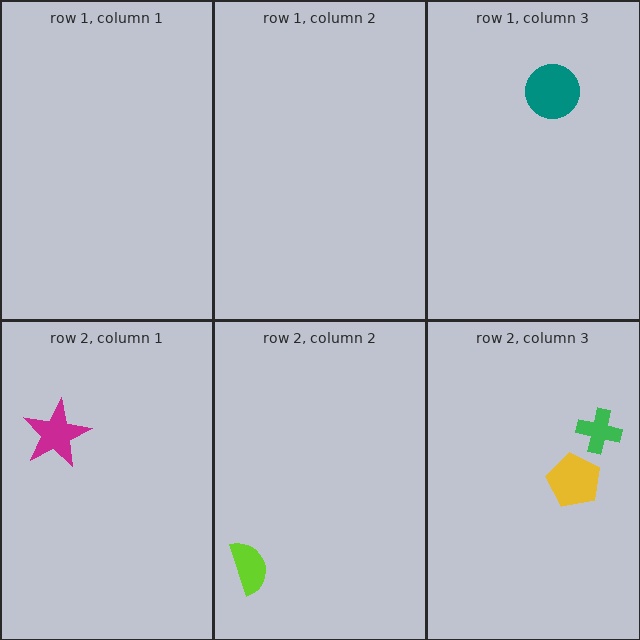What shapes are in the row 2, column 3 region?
The green cross, the yellow pentagon.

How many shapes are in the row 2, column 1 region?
1.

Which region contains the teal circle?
The row 1, column 3 region.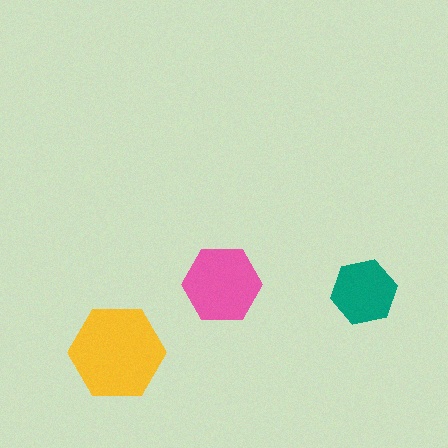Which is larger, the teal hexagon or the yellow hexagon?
The yellow one.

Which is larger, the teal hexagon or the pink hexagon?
The pink one.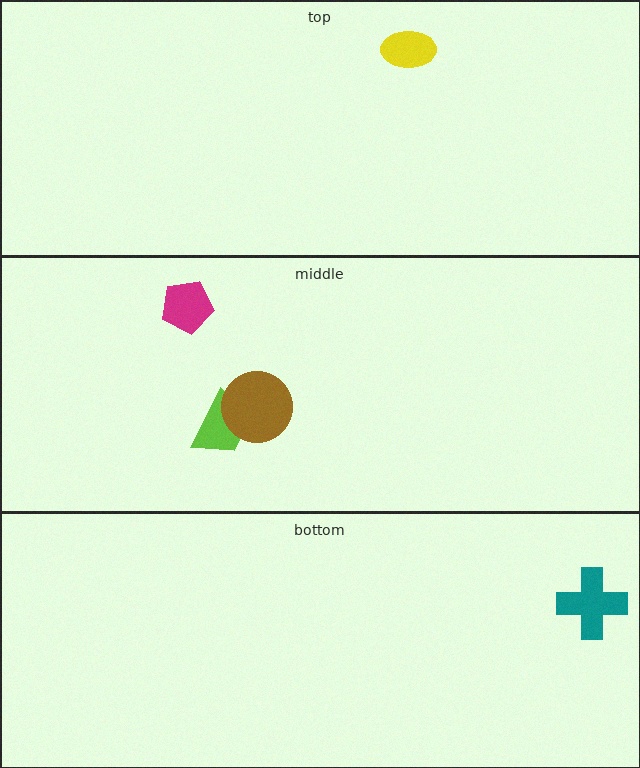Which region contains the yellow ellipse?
The top region.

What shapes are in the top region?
The yellow ellipse.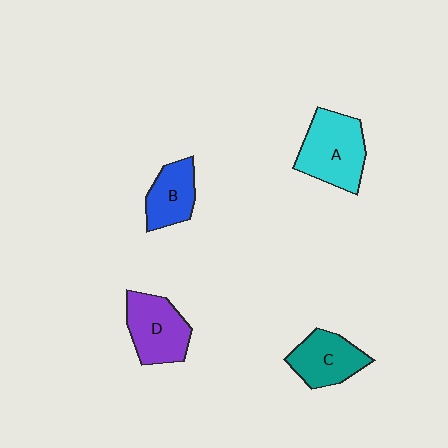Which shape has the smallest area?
Shape B (blue).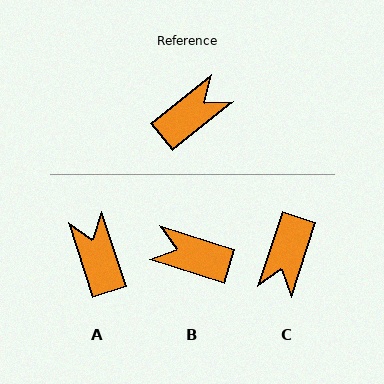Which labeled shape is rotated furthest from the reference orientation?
C, about 147 degrees away.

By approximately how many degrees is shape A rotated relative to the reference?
Approximately 70 degrees counter-clockwise.